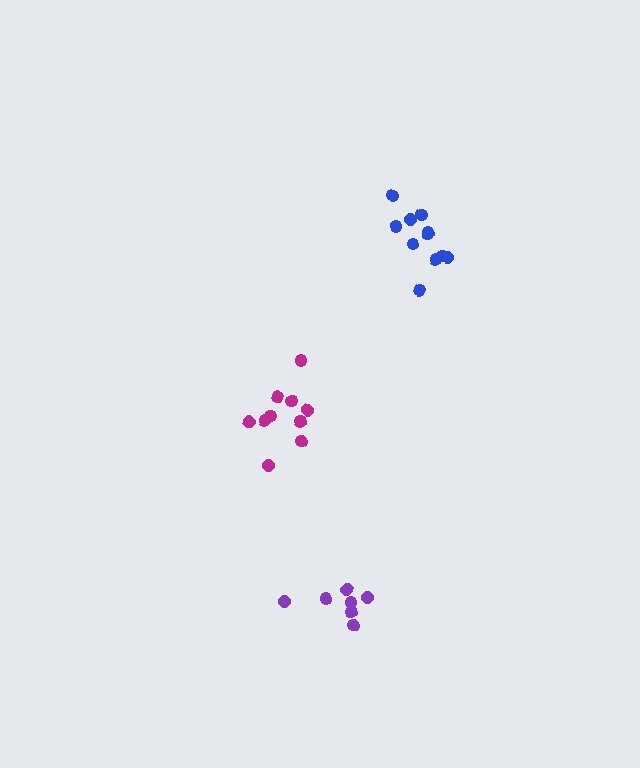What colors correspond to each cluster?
The clusters are colored: magenta, purple, blue.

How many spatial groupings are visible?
There are 3 spatial groupings.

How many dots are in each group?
Group 1: 11 dots, Group 2: 7 dots, Group 3: 11 dots (29 total).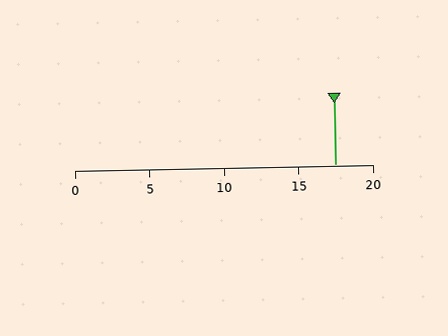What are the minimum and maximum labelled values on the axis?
The axis runs from 0 to 20.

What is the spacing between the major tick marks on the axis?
The major ticks are spaced 5 apart.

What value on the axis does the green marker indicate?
The marker indicates approximately 17.5.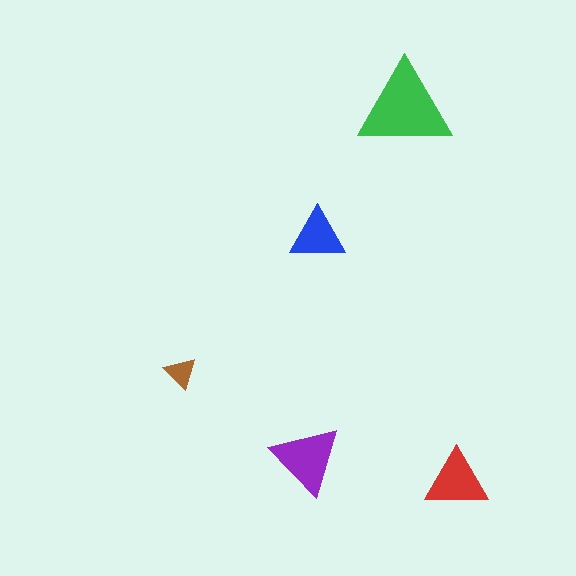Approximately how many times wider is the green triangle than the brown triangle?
About 3 times wider.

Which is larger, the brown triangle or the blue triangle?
The blue one.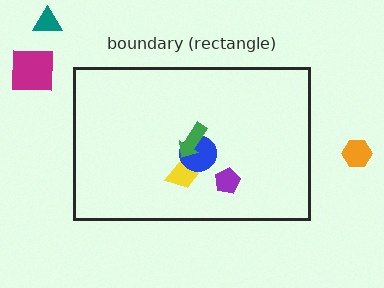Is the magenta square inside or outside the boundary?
Outside.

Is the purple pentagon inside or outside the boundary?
Inside.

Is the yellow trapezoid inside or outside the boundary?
Inside.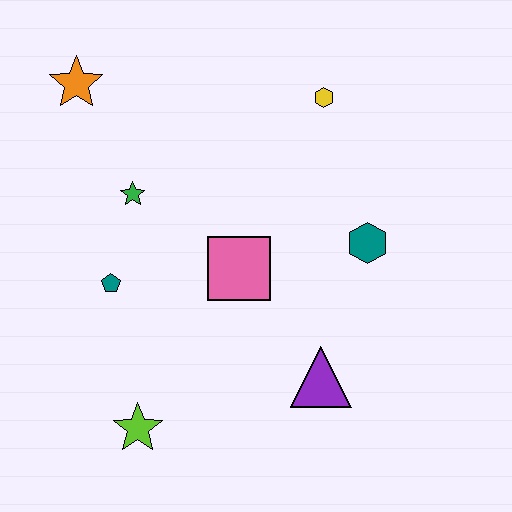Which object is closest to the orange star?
The green star is closest to the orange star.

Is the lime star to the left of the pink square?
Yes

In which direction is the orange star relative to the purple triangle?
The orange star is above the purple triangle.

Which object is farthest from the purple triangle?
The orange star is farthest from the purple triangle.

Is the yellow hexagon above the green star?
Yes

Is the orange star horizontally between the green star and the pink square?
No